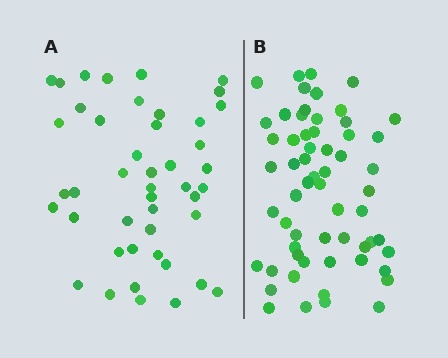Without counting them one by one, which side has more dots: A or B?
Region B (the right region) has more dots.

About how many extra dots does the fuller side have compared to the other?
Region B has approximately 15 more dots than region A.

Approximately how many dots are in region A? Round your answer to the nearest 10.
About 40 dots. (The exact count is 45, which rounds to 40.)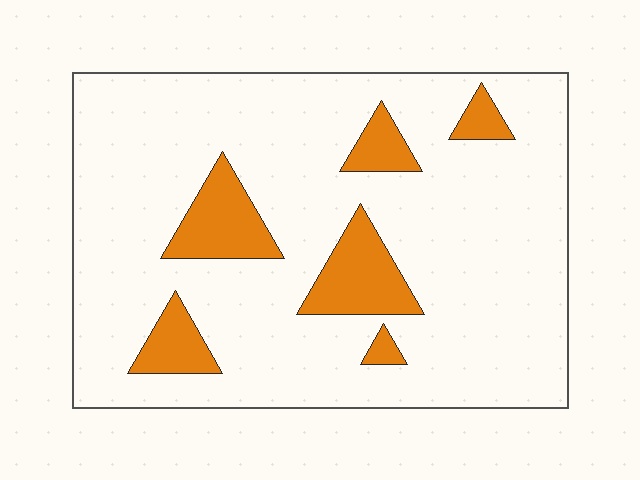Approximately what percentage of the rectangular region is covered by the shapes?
Approximately 15%.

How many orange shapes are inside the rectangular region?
6.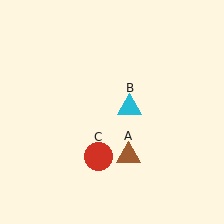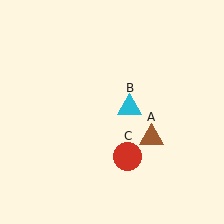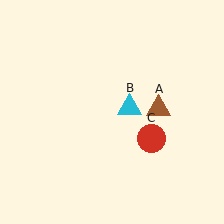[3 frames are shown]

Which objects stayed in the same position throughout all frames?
Cyan triangle (object B) remained stationary.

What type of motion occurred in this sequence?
The brown triangle (object A), red circle (object C) rotated counterclockwise around the center of the scene.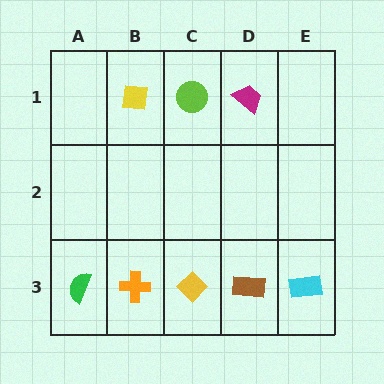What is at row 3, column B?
An orange cross.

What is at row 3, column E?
A cyan rectangle.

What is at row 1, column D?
A magenta trapezoid.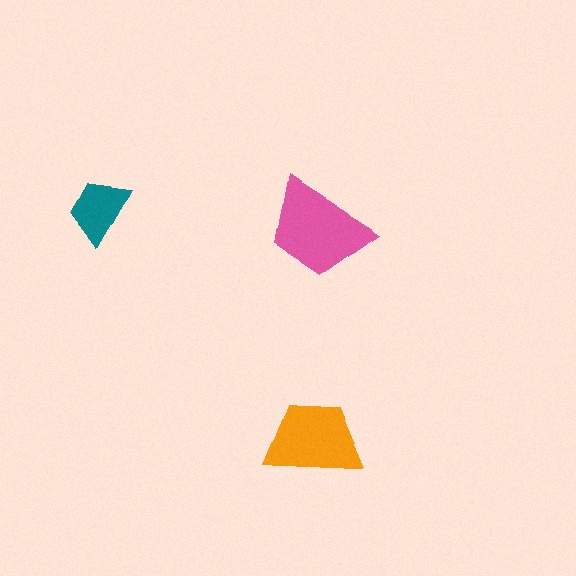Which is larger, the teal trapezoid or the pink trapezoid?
The pink one.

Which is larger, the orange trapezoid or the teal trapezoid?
The orange one.